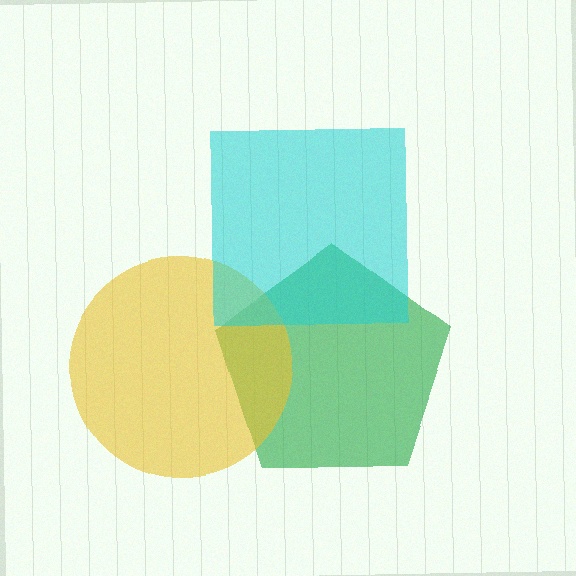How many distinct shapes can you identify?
There are 3 distinct shapes: a green pentagon, a yellow circle, a cyan square.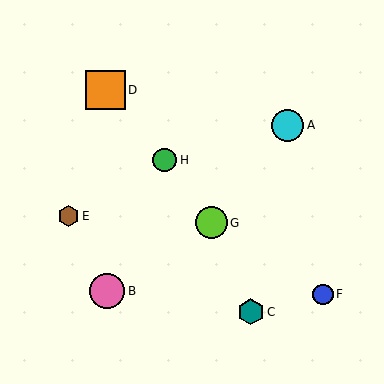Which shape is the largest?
The orange square (labeled D) is the largest.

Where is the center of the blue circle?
The center of the blue circle is at (323, 294).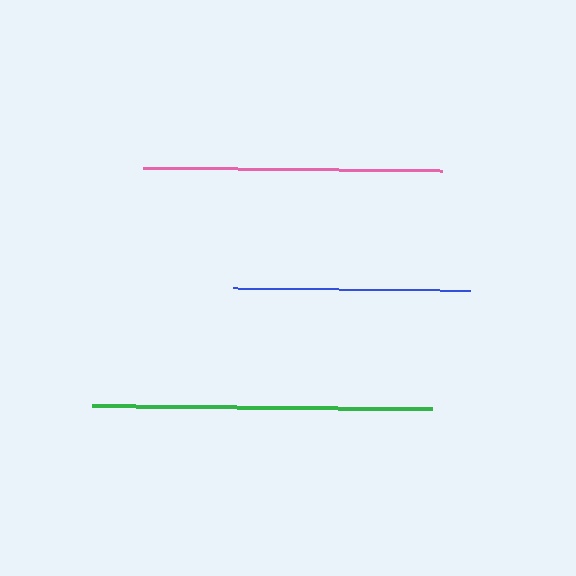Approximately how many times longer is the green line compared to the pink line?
The green line is approximately 1.1 times the length of the pink line.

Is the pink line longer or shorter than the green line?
The green line is longer than the pink line.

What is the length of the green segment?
The green segment is approximately 340 pixels long.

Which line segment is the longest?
The green line is the longest at approximately 340 pixels.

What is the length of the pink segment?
The pink segment is approximately 298 pixels long.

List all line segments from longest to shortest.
From longest to shortest: green, pink, blue.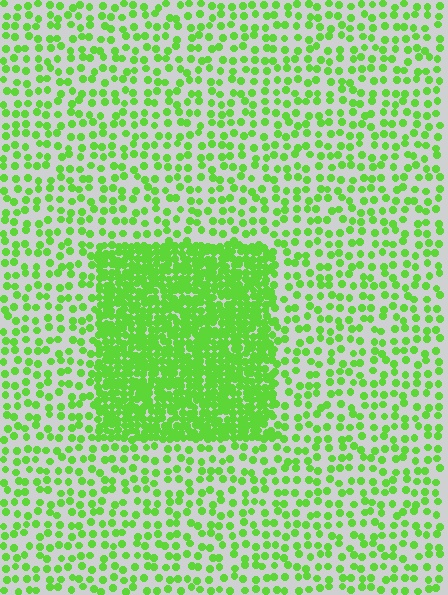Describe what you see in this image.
The image contains small lime elements arranged at two different densities. A rectangle-shaped region is visible where the elements are more densely packed than the surrounding area.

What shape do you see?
I see a rectangle.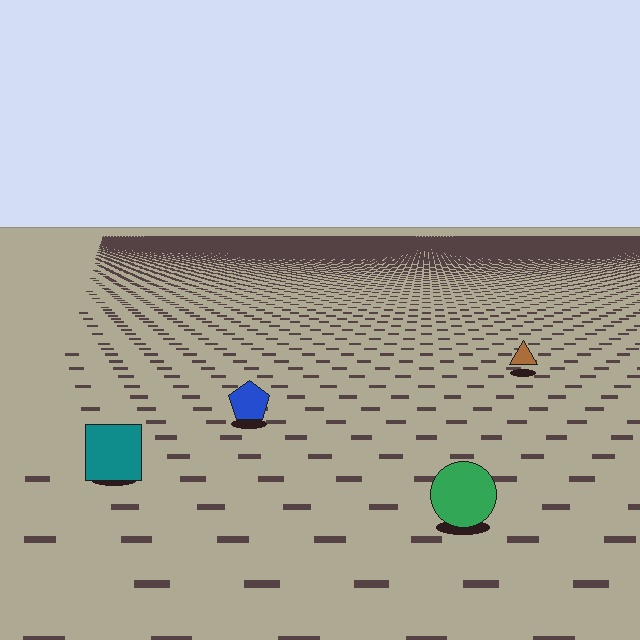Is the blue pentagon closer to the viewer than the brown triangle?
Yes. The blue pentagon is closer — you can tell from the texture gradient: the ground texture is coarser near it.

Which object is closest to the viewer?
The green circle is closest. The texture marks near it are larger and more spread out.